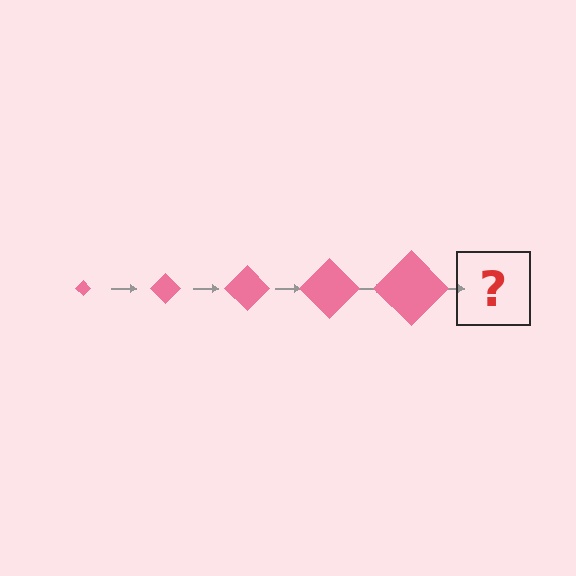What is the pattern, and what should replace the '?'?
The pattern is that the diamond gets progressively larger each step. The '?' should be a pink diamond, larger than the previous one.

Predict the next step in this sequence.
The next step is a pink diamond, larger than the previous one.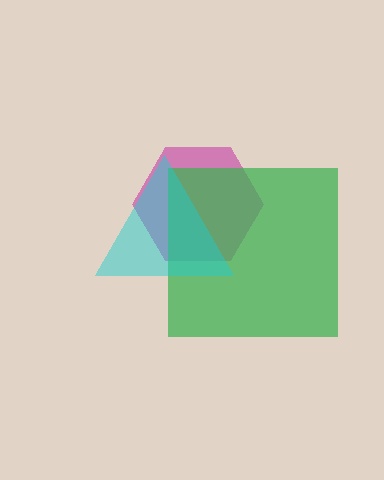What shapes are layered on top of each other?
The layered shapes are: a magenta hexagon, a green square, a cyan triangle.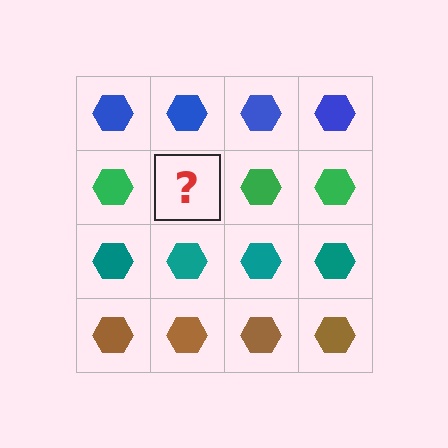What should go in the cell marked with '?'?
The missing cell should contain a green hexagon.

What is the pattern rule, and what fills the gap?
The rule is that each row has a consistent color. The gap should be filled with a green hexagon.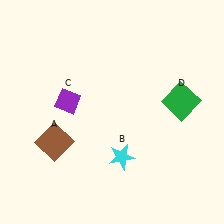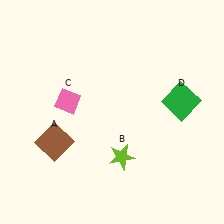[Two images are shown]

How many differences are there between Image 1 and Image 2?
There are 2 differences between the two images.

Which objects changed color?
B changed from cyan to lime. C changed from purple to pink.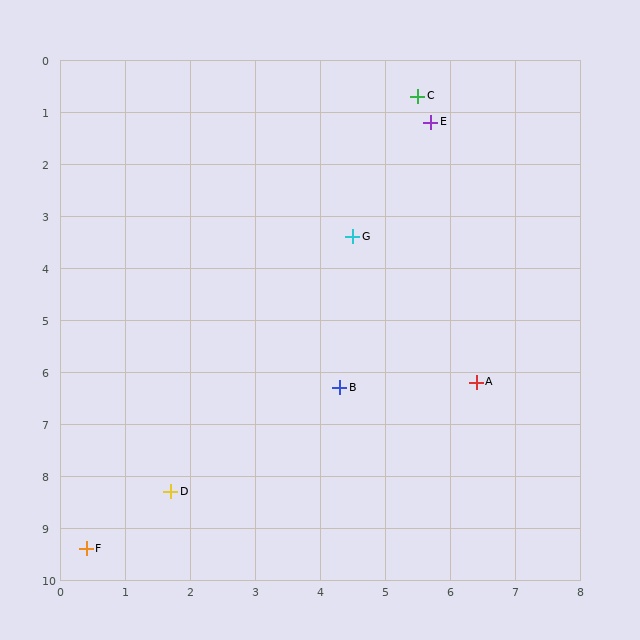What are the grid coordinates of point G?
Point G is at approximately (4.5, 3.4).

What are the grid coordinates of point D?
Point D is at approximately (1.7, 8.3).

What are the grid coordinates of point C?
Point C is at approximately (5.5, 0.7).